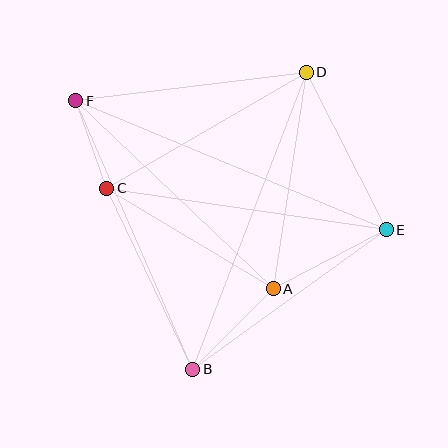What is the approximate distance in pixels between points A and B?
The distance between A and B is approximately 114 pixels.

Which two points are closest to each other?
Points C and F are closest to each other.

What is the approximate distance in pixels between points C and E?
The distance between C and E is approximately 283 pixels.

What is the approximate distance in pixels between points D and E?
The distance between D and E is approximately 177 pixels.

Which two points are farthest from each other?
Points E and F are farthest from each other.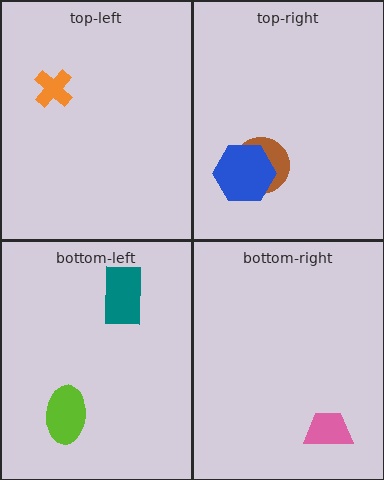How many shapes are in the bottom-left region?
2.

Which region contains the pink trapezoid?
The bottom-right region.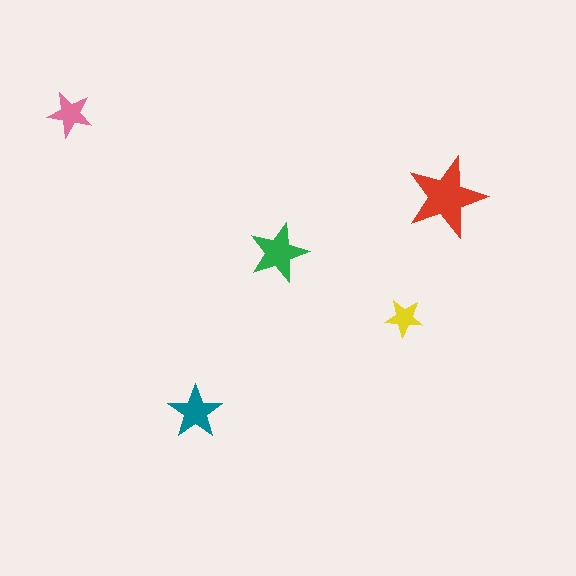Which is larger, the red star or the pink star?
The red one.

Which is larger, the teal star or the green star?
The green one.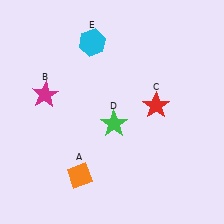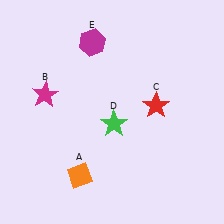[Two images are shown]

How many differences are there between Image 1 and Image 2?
There is 1 difference between the two images.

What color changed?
The hexagon (E) changed from cyan in Image 1 to magenta in Image 2.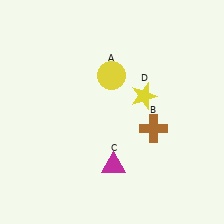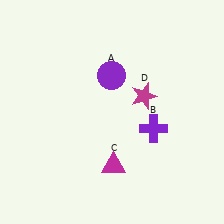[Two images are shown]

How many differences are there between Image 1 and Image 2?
There are 3 differences between the two images.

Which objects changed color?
A changed from yellow to purple. B changed from brown to purple. D changed from yellow to magenta.